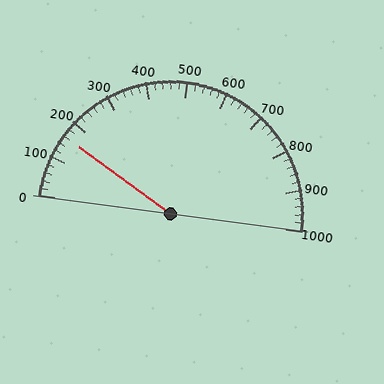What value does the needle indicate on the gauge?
The needle indicates approximately 160.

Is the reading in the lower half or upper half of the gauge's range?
The reading is in the lower half of the range (0 to 1000).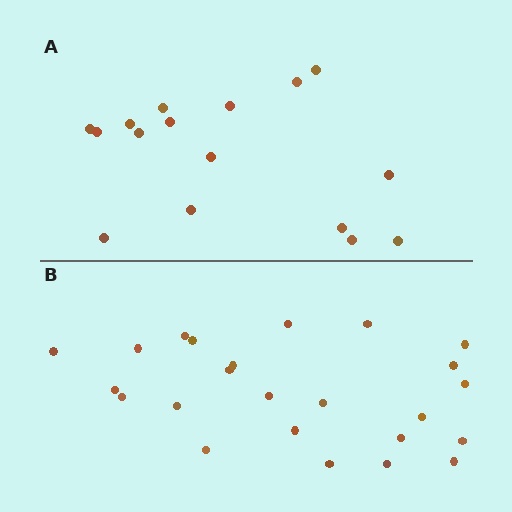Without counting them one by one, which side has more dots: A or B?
Region B (the bottom region) has more dots.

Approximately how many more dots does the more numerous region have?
Region B has roughly 8 or so more dots than region A.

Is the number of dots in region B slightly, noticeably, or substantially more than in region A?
Region B has substantially more. The ratio is roughly 1.5 to 1.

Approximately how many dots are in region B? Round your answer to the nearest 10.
About 20 dots. (The exact count is 24, which rounds to 20.)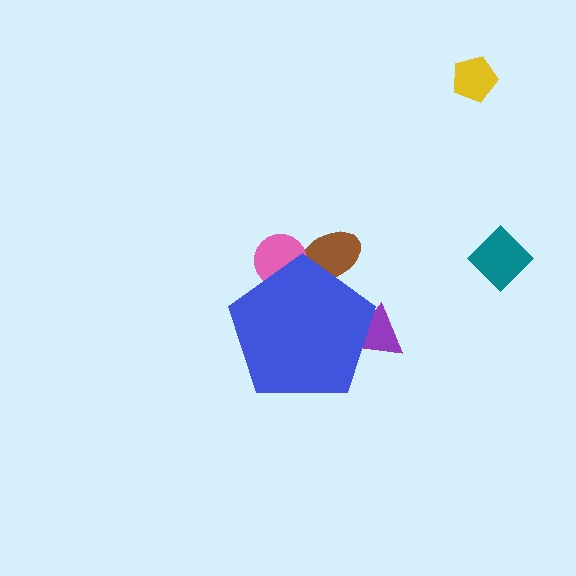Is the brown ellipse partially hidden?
Yes, the brown ellipse is partially hidden behind the blue pentagon.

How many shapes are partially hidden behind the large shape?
3 shapes are partially hidden.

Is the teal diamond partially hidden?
No, the teal diamond is fully visible.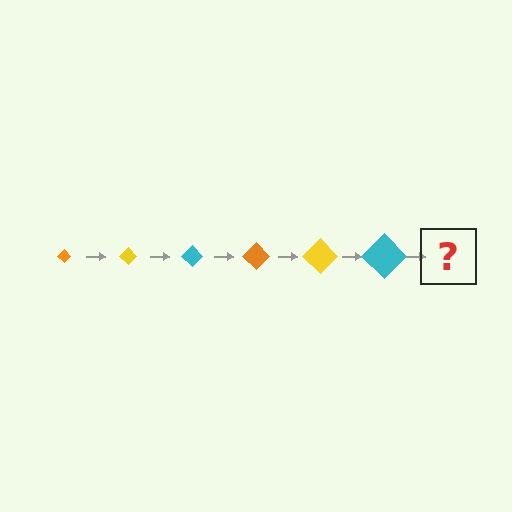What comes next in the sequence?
The next element should be an orange diamond, larger than the previous one.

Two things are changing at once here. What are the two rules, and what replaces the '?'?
The two rules are that the diamond grows larger each step and the color cycles through orange, yellow, and cyan. The '?' should be an orange diamond, larger than the previous one.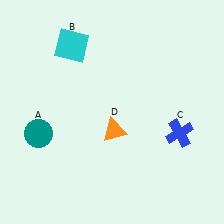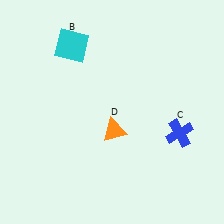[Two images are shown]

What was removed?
The teal circle (A) was removed in Image 2.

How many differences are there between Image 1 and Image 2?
There is 1 difference between the two images.